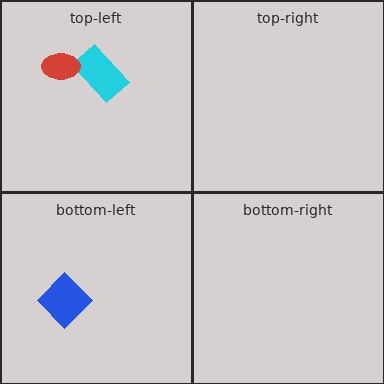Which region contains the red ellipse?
The top-left region.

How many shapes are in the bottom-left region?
1.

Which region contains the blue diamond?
The bottom-left region.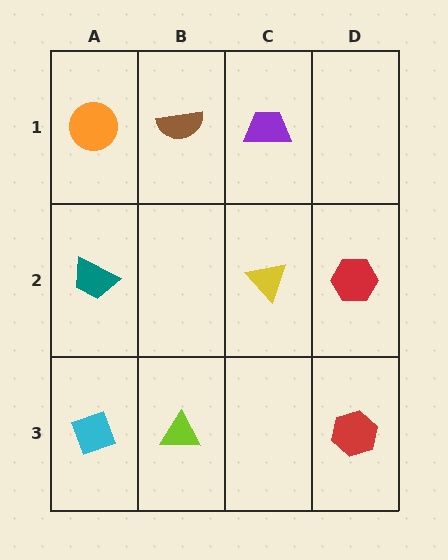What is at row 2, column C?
A yellow triangle.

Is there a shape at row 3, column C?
No, that cell is empty.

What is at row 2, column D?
A red hexagon.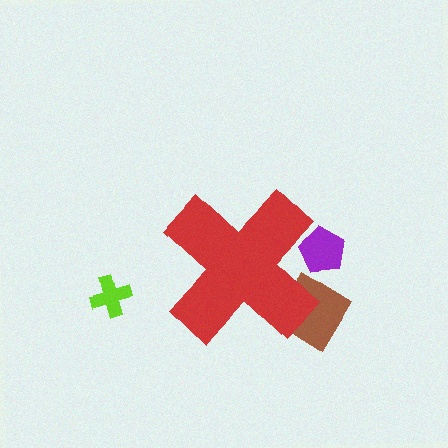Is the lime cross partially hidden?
No, the lime cross is fully visible.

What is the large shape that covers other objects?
A red cross.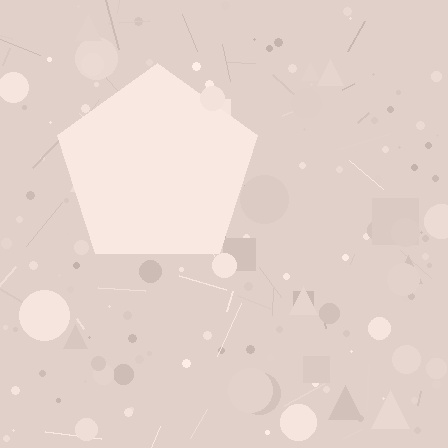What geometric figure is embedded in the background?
A pentagon is embedded in the background.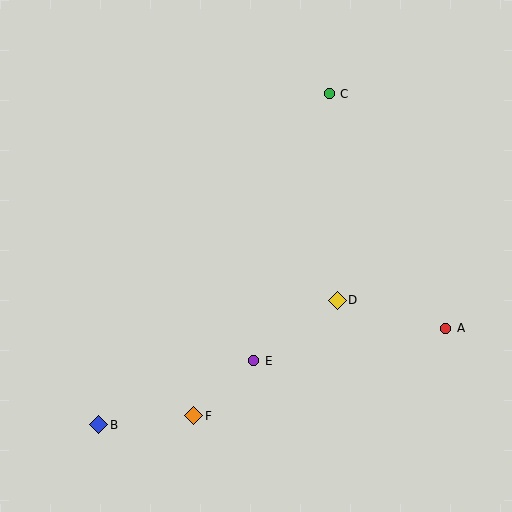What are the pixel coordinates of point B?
Point B is at (99, 425).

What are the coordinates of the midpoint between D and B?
The midpoint between D and B is at (218, 363).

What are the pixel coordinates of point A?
Point A is at (446, 328).